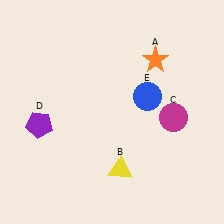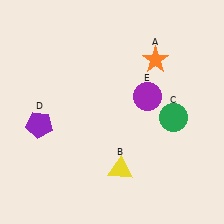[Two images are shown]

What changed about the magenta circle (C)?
In Image 1, C is magenta. In Image 2, it changed to green.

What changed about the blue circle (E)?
In Image 1, E is blue. In Image 2, it changed to purple.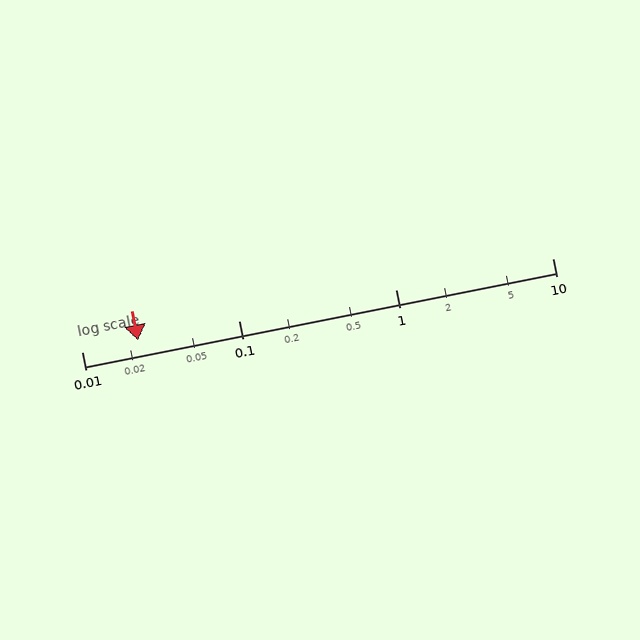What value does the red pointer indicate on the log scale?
The pointer indicates approximately 0.023.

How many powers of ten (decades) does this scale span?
The scale spans 3 decades, from 0.01 to 10.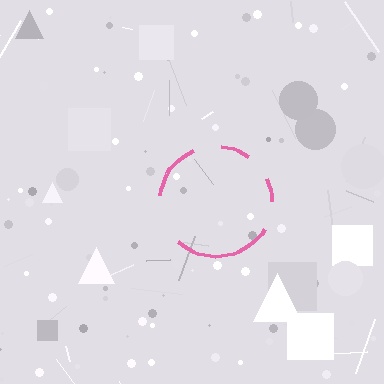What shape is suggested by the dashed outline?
The dashed outline suggests a circle.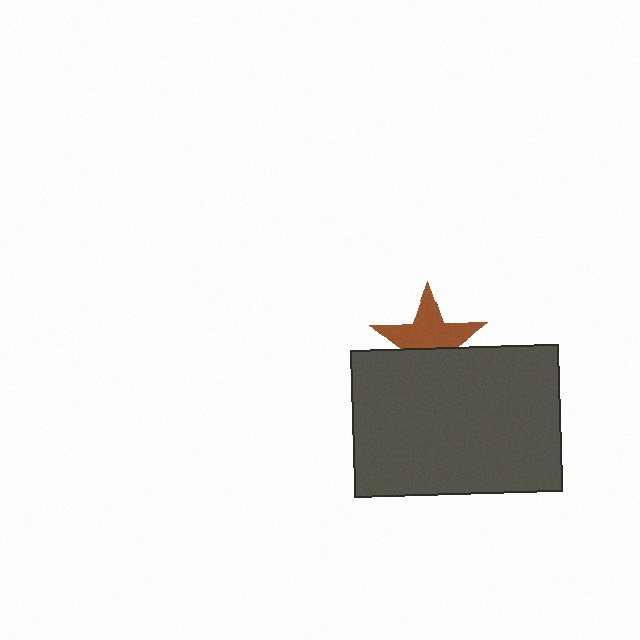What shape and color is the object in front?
The object in front is a dark gray rectangle.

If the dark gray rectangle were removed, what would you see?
You would see the complete brown star.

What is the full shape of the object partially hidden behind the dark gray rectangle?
The partially hidden object is a brown star.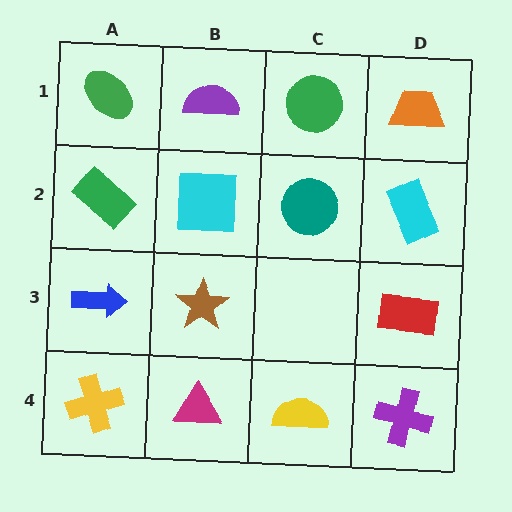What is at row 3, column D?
A red rectangle.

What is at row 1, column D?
An orange trapezoid.